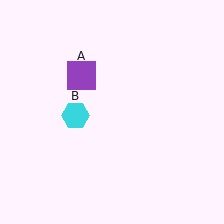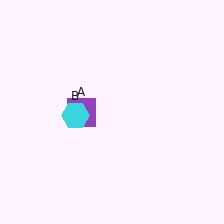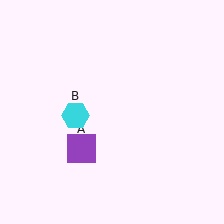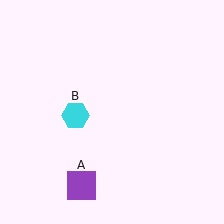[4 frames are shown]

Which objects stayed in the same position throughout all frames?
Cyan hexagon (object B) remained stationary.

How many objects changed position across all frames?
1 object changed position: purple square (object A).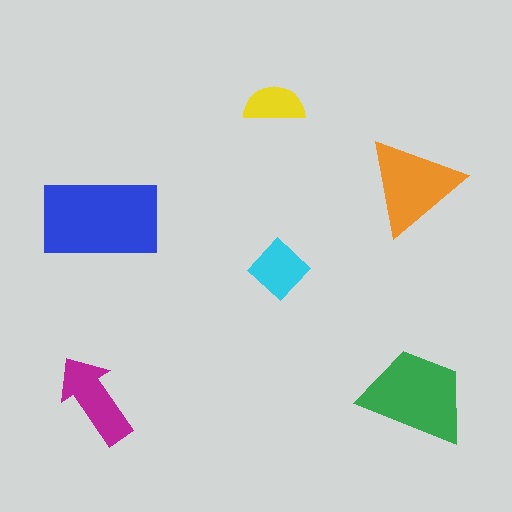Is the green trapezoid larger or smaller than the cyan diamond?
Larger.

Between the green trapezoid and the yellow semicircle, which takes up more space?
The green trapezoid.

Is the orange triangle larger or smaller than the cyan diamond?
Larger.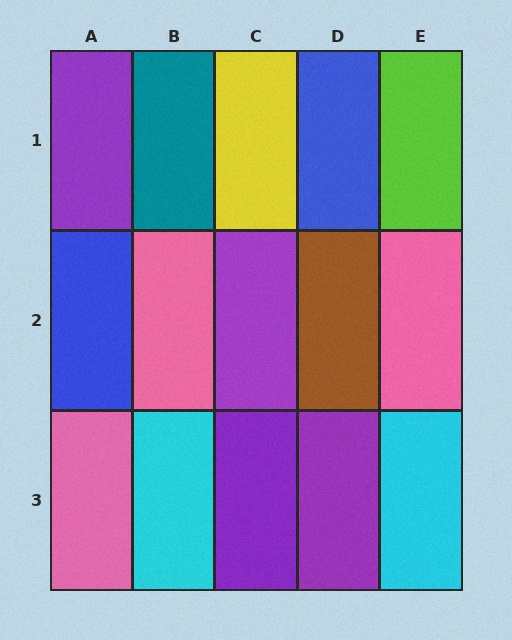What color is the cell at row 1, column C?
Yellow.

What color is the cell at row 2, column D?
Brown.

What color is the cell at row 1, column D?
Blue.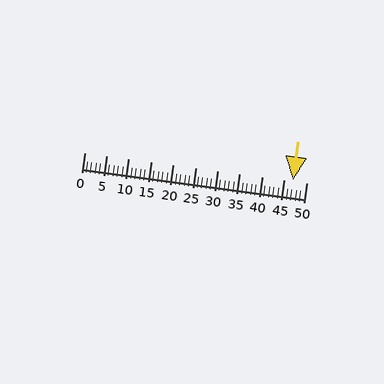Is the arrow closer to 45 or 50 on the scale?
The arrow is closer to 45.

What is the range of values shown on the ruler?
The ruler shows values from 0 to 50.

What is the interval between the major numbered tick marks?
The major tick marks are spaced 5 units apart.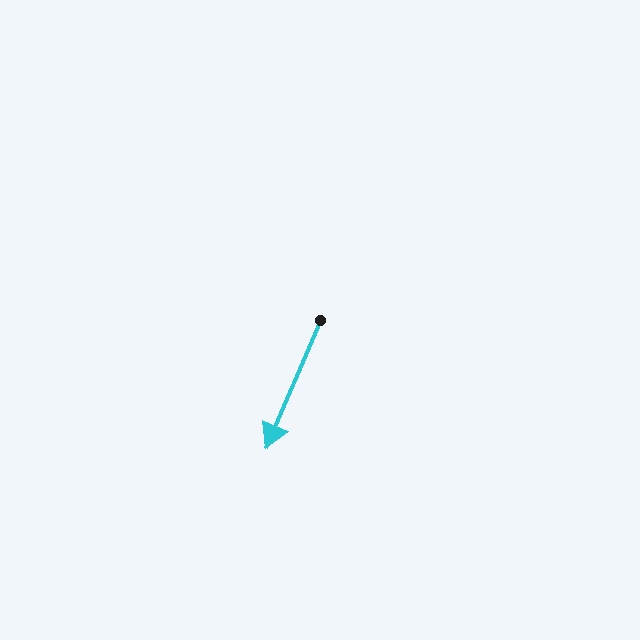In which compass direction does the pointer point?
Southwest.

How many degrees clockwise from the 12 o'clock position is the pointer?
Approximately 203 degrees.